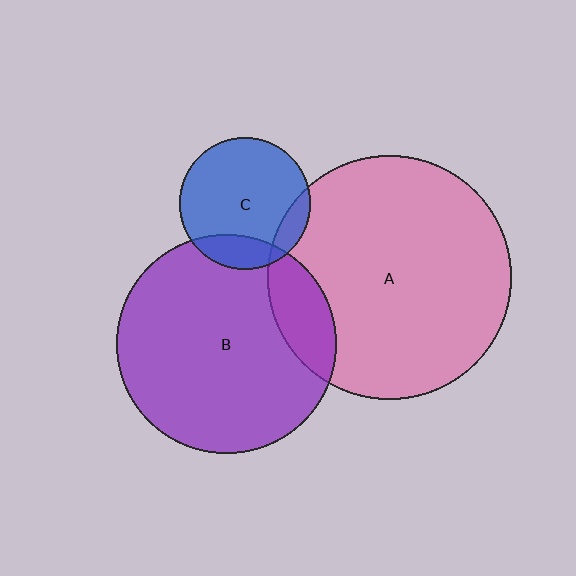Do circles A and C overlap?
Yes.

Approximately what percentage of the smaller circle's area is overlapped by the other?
Approximately 10%.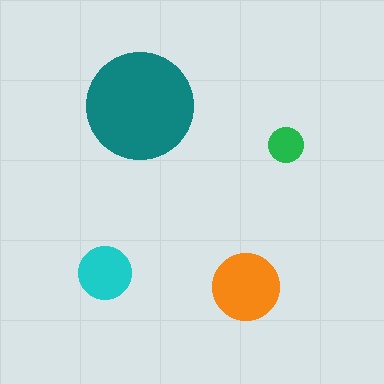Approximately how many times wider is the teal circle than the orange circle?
About 1.5 times wider.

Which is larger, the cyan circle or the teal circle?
The teal one.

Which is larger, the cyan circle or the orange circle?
The orange one.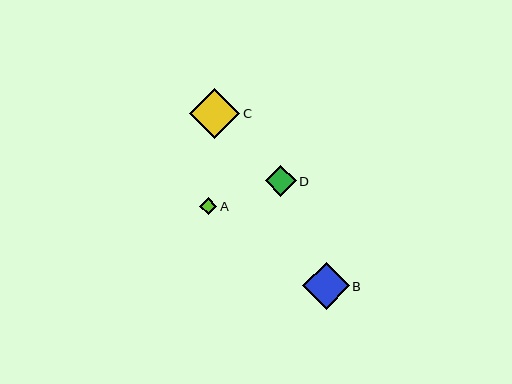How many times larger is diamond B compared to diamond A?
Diamond B is approximately 2.7 times the size of diamond A.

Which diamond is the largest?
Diamond C is the largest with a size of approximately 50 pixels.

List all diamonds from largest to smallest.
From largest to smallest: C, B, D, A.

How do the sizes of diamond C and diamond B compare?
Diamond C and diamond B are approximately the same size.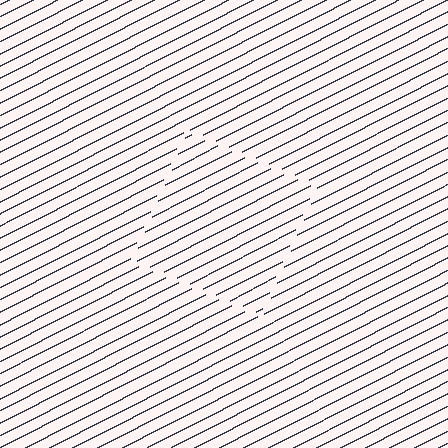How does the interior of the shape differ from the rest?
The interior of the shape contains the same grating, shifted by half a period — the contour is defined by the phase discontinuity where line-ends from the inner and outer gratings abut.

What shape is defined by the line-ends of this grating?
An illusory square. The interior of the shape contains the same grating, shifted by half a period — the contour is defined by the phase discontinuity where line-ends from the inner and outer gratings abut.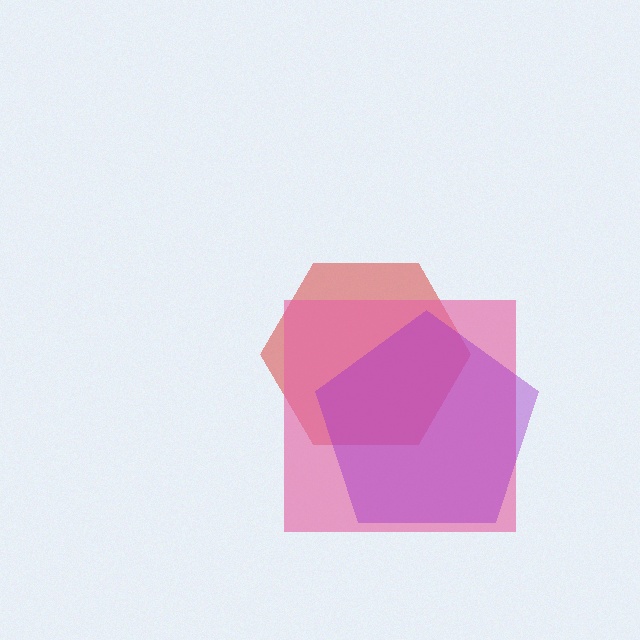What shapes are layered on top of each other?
The layered shapes are: a red hexagon, a pink square, a purple pentagon.